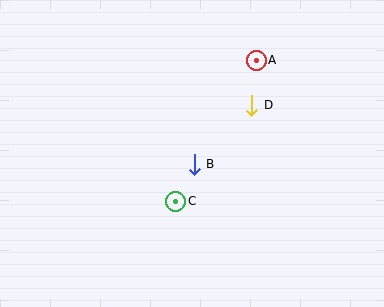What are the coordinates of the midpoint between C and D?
The midpoint between C and D is at (214, 153).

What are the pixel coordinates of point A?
Point A is at (256, 60).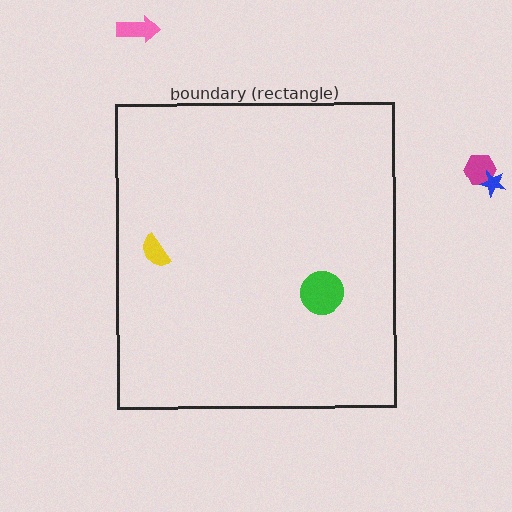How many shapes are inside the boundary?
2 inside, 3 outside.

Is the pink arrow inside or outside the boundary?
Outside.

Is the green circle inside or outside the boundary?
Inside.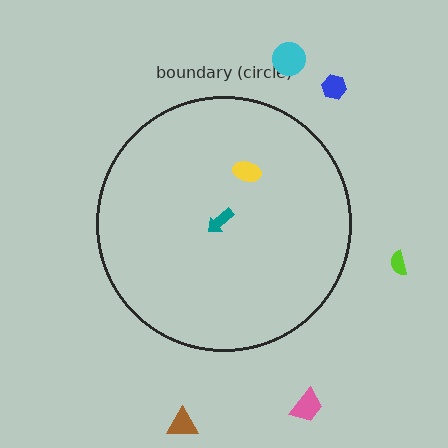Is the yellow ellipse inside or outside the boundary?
Inside.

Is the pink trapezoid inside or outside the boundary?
Outside.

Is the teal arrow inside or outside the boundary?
Inside.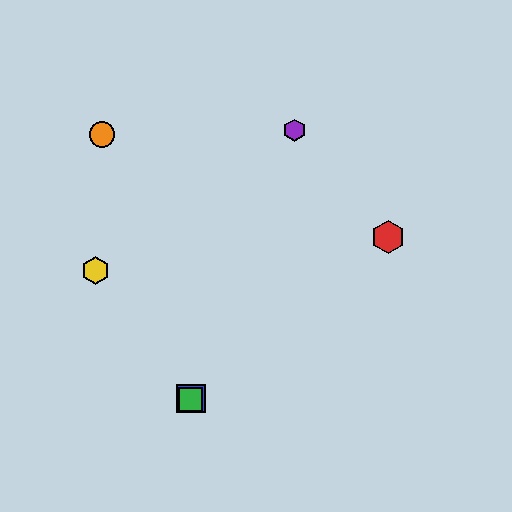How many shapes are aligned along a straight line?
3 shapes (the blue square, the green square, the purple hexagon) are aligned along a straight line.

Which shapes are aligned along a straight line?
The blue square, the green square, the purple hexagon are aligned along a straight line.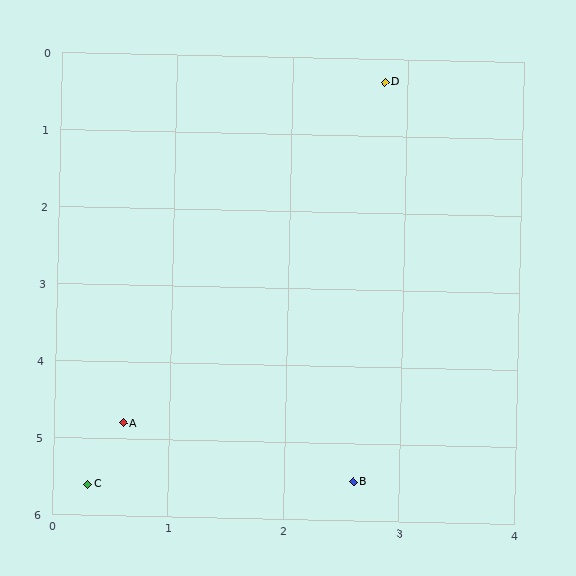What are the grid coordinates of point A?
Point A is at approximately (0.6, 4.8).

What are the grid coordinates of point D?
Point D is at approximately (2.8, 0.3).